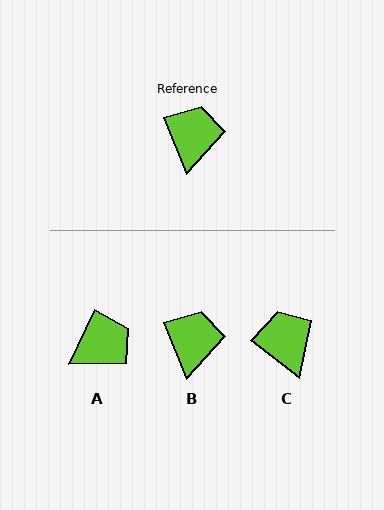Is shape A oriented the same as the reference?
No, it is off by about 47 degrees.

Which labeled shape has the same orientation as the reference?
B.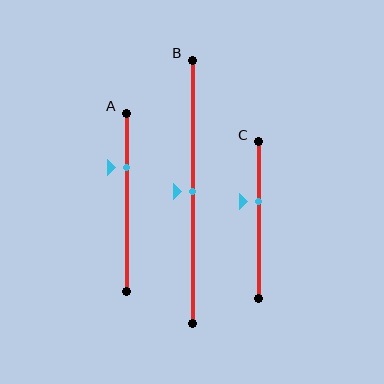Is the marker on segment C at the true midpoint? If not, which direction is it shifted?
No, the marker on segment C is shifted upward by about 12% of the segment length.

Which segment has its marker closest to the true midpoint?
Segment B has its marker closest to the true midpoint.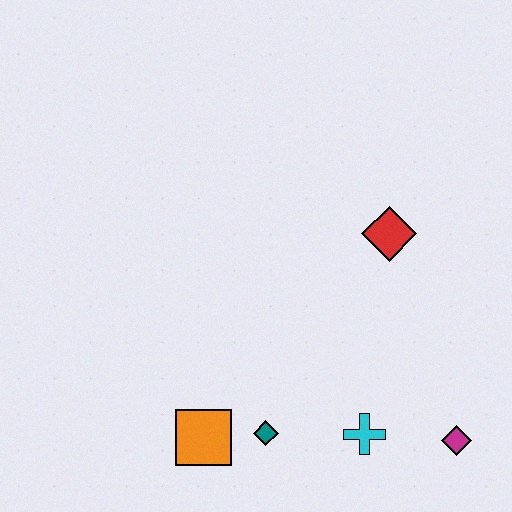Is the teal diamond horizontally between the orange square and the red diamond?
Yes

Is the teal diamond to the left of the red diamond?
Yes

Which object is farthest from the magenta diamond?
The orange square is farthest from the magenta diamond.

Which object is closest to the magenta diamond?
The cyan cross is closest to the magenta diamond.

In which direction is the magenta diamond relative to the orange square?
The magenta diamond is to the right of the orange square.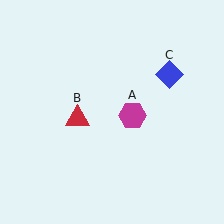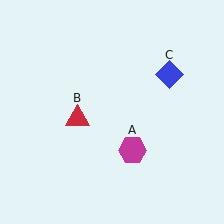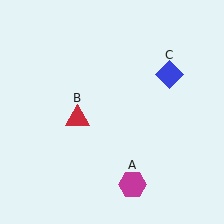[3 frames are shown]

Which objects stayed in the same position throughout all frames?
Red triangle (object B) and blue diamond (object C) remained stationary.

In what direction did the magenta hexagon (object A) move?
The magenta hexagon (object A) moved down.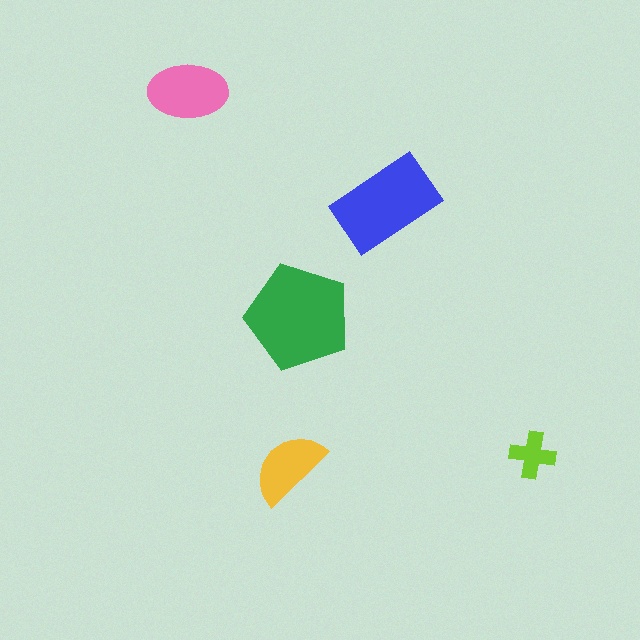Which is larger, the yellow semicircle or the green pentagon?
The green pentagon.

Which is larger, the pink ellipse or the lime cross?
The pink ellipse.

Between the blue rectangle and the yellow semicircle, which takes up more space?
The blue rectangle.